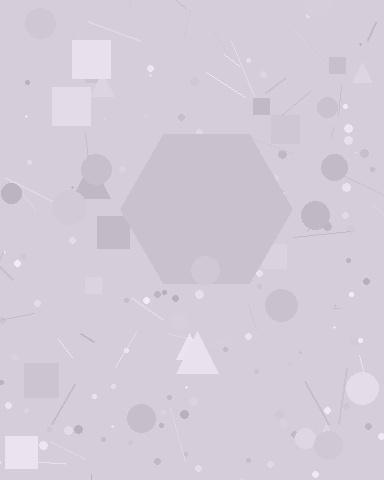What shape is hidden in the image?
A hexagon is hidden in the image.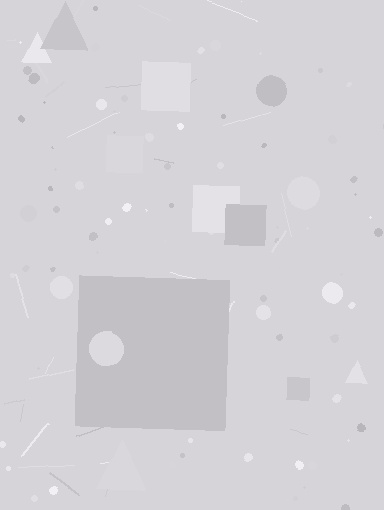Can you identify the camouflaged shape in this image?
The camouflaged shape is a square.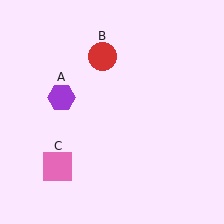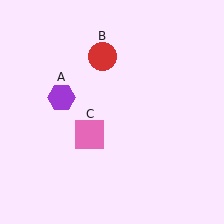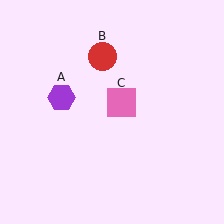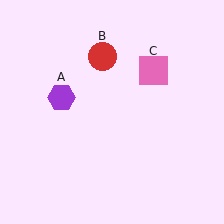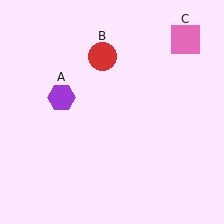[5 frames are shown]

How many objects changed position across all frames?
1 object changed position: pink square (object C).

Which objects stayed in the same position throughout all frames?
Purple hexagon (object A) and red circle (object B) remained stationary.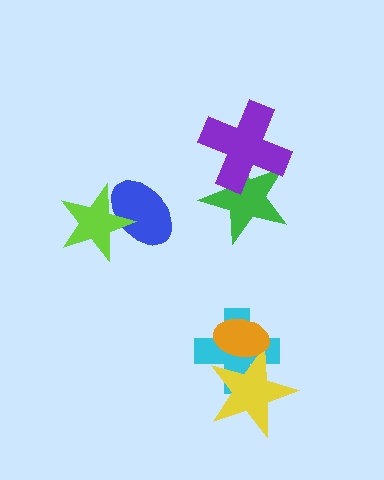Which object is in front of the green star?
The purple cross is in front of the green star.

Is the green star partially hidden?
Yes, it is partially covered by another shape.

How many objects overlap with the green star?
1 object overlaps with the green star.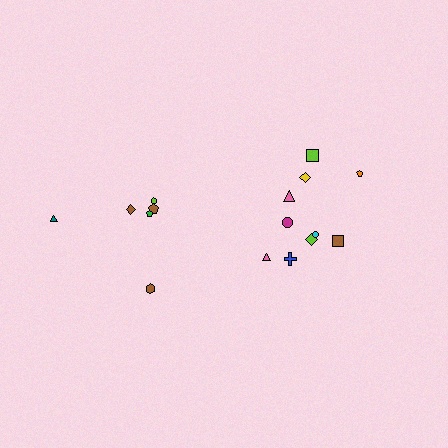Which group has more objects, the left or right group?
The right group.